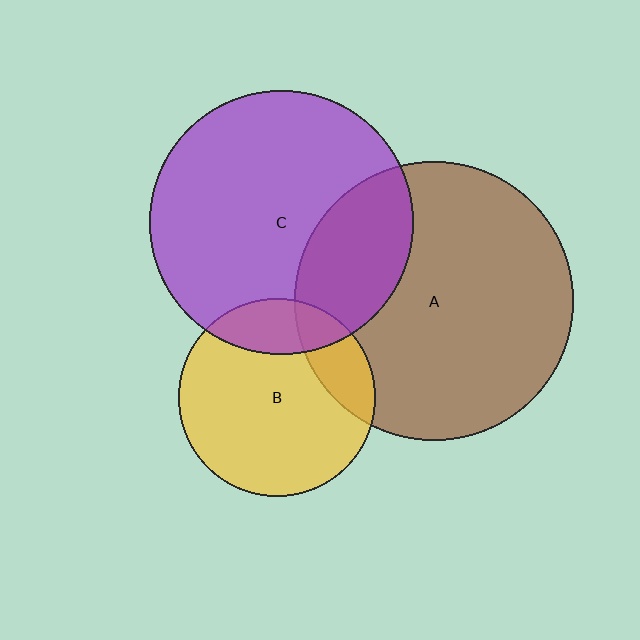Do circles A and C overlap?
Yes.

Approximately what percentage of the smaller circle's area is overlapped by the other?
Approximately 25%.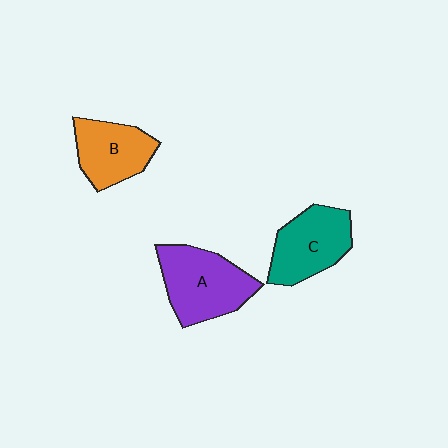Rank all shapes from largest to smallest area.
From largest to smallest: A (purple), C (teal), B (orange).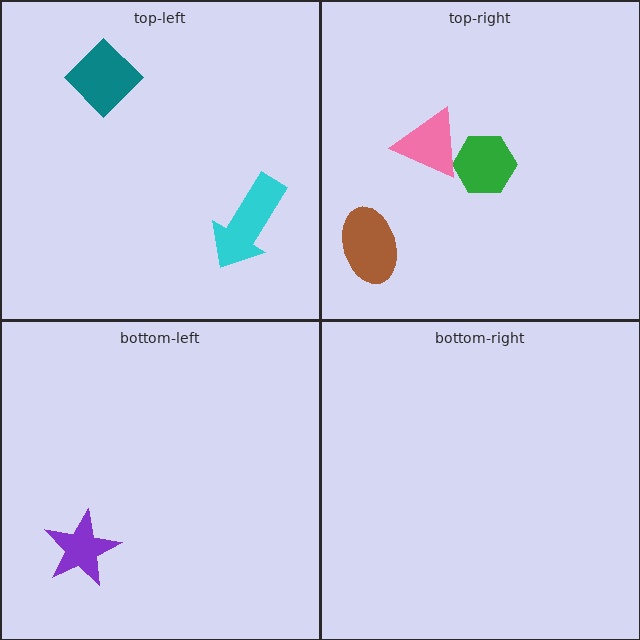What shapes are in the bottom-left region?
The purple star.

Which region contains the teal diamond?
The top-left region.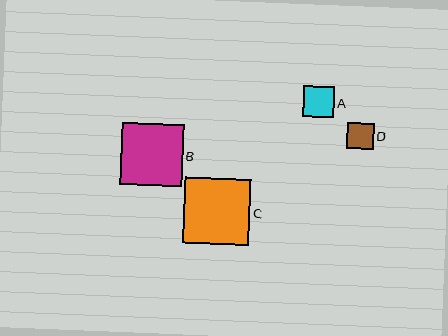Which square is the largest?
Square C is the largest with a size of approximately 66 pixels.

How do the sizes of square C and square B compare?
Square C and square B are approximately the same size.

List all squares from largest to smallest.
From largest to smallest: C, B, A, D.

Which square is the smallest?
Square D is the smallest with a size of approximately 26 pixels.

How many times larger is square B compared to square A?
Square B is approximately 2.0 times the size of square A.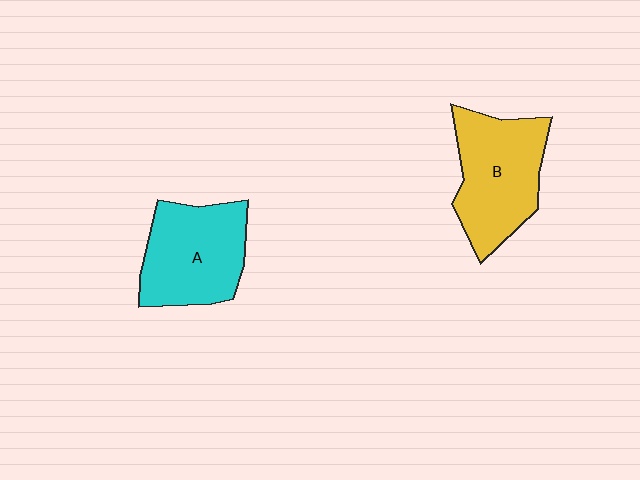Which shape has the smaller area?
Shape A (cyan).